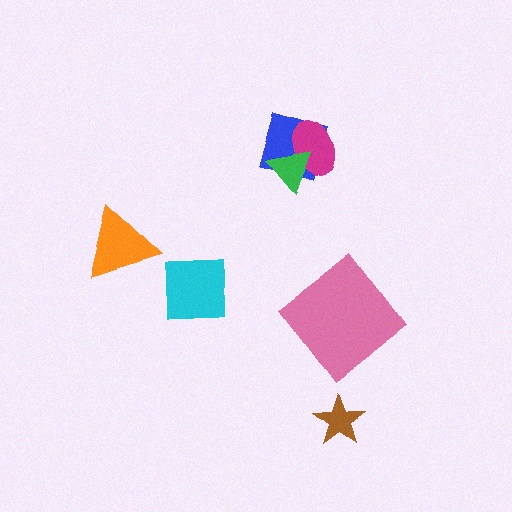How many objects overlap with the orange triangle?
0 objects overlap with the orange triangle.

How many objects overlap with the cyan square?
0 objects overlap with the cyan square.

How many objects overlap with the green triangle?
2 objects overlap with the green triangle.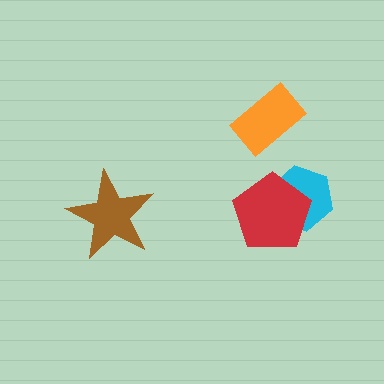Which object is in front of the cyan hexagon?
The red pentagon is in front of the cyan hexagon.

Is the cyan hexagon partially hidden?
Yes, it is partially covered by another shape.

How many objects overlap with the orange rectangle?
0 objects overlap with the orange rectangle.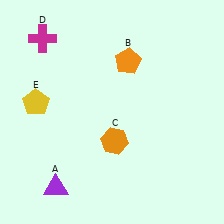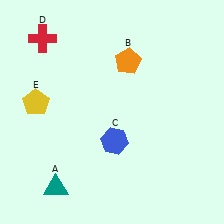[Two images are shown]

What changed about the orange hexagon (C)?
In Image 1, C is orange. In Image 2, it changed to blue.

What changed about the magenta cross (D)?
In Image 1, D is magenta. In Image 2, it changed to red.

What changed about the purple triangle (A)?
In Image 1, A is purple. In Image 2, it changed to teal.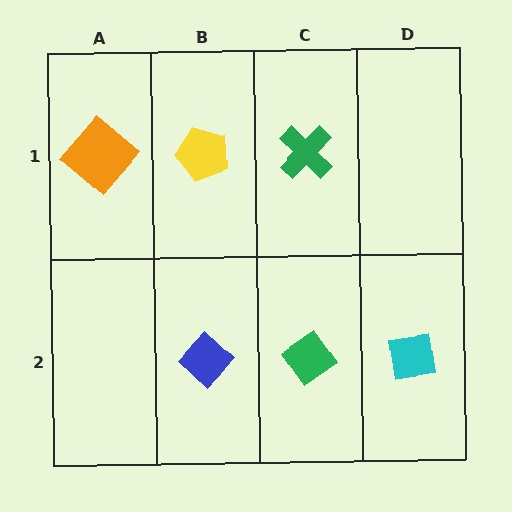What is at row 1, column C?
A green cross.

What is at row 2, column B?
A blue diamond.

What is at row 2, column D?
A cyan square.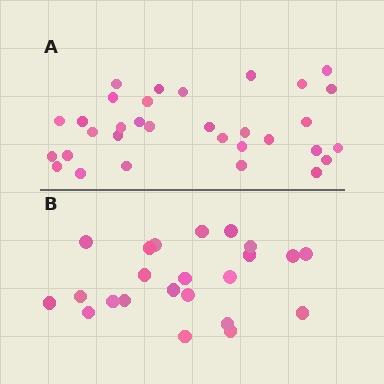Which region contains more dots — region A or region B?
Region A (the top region) has more dots.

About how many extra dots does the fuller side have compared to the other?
Region A has roughly 8 or so more dots than region B.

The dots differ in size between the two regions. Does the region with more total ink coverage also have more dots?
No. Region B has more total ink coverage because its dots are larger, but region A actually contains more individual dots. Total area can be misleading — the number of items is what matters here.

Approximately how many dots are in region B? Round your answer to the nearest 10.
About 20 dots. (The exact count is 23, which rounds to 20.)